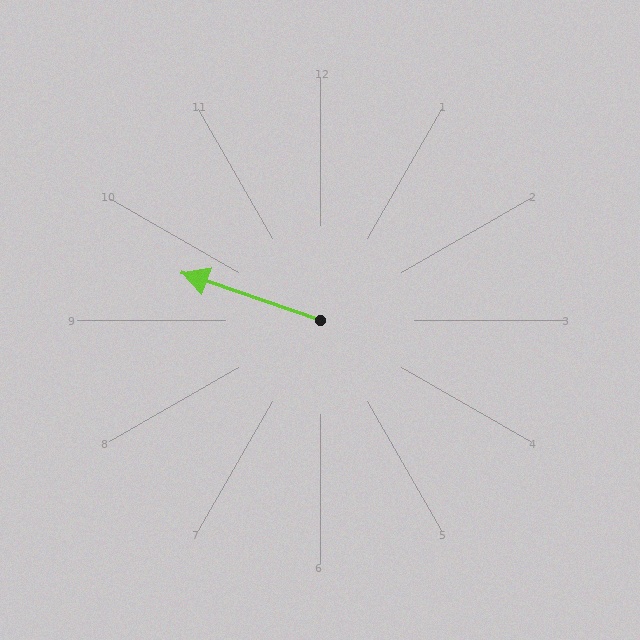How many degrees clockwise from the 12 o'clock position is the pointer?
Approximately 289 degrees.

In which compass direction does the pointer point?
West.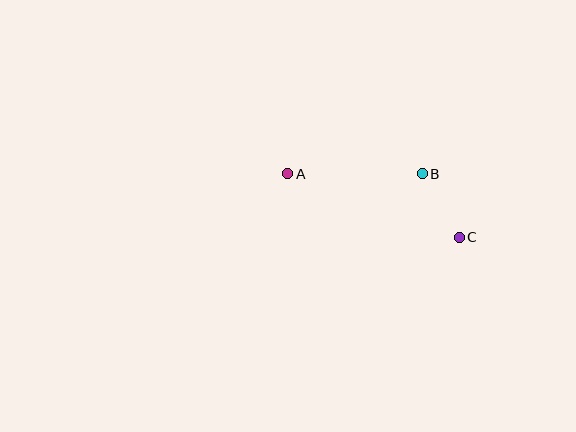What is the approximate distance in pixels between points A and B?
The distance between A and B is approximately 135 pixels.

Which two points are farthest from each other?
Points A and C are farthest from each other.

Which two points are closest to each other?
Points B and C are closest to each other.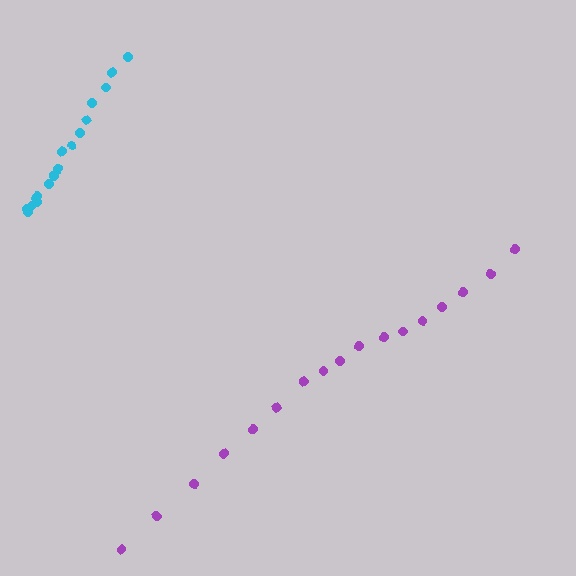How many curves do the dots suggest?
There are 2 distinct paths.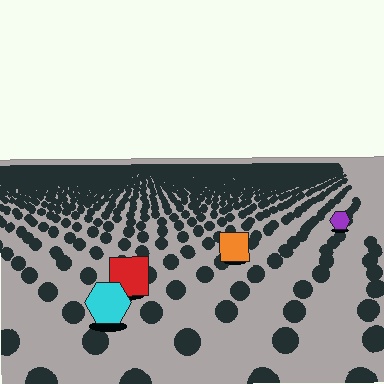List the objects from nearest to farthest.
From nearest to farthest: the cyan hexagon, the red square, the orange square, the purple hexagon.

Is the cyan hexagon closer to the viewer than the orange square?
Yes. The cyan hexagon is closer — you can tell from the texture gradient: the ground texture is coarser near it.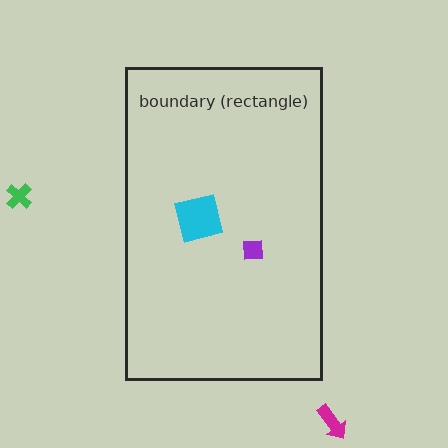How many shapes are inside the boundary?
2 inside, 2 outside.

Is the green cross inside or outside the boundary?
Outside.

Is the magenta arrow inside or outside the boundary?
Outside.